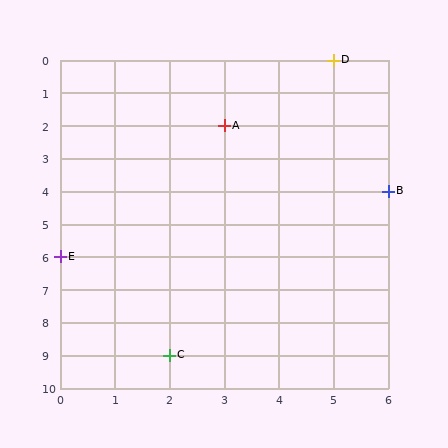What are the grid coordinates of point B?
Point B is at grid coordinates (6, 4).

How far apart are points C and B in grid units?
Points C and B are 4 columns and 5 rows apart (about 6.4 grid units diagonally).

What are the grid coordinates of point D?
Point D is at grid coordinates (5, 0).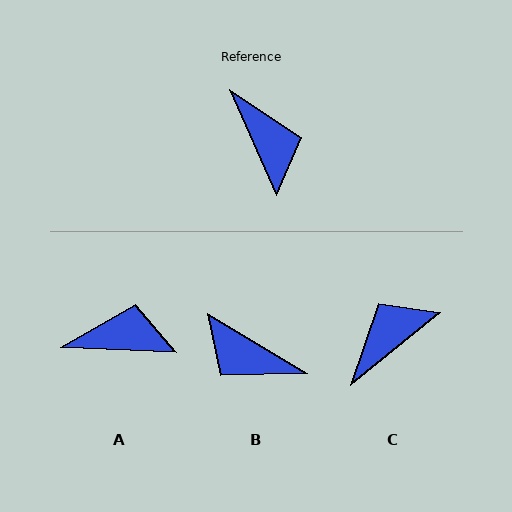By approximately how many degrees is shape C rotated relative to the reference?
Approximately 106 degrees counter-clockwise.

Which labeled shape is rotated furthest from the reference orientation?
B, about 145 degrees away.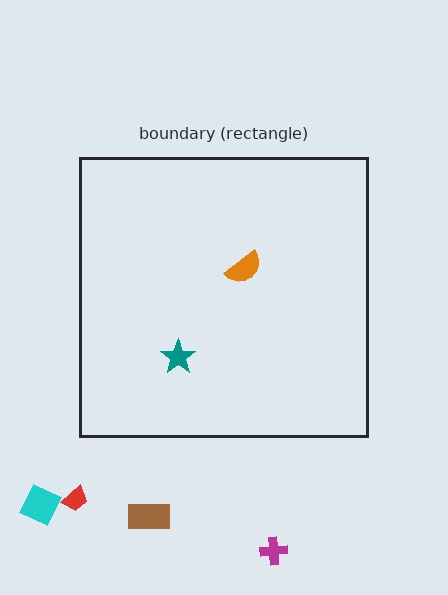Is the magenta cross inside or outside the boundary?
Outside.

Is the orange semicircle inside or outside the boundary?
Inside.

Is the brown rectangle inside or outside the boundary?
Outside.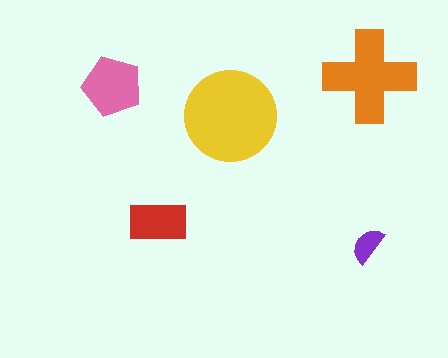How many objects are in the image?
There are 5 objects in the image.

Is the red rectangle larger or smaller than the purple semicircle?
Larger.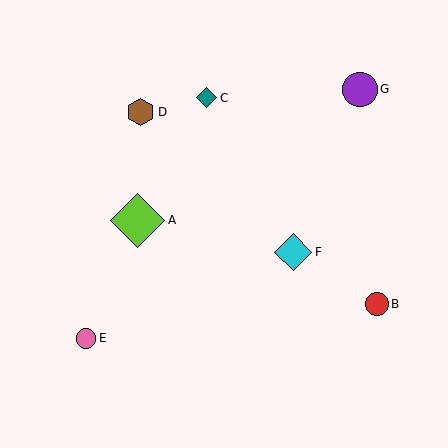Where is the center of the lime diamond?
The center of the lime diamond is at (138, 220).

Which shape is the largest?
The lime diamond (labeled A) is the largest.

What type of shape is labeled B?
Shape B is a red circle.